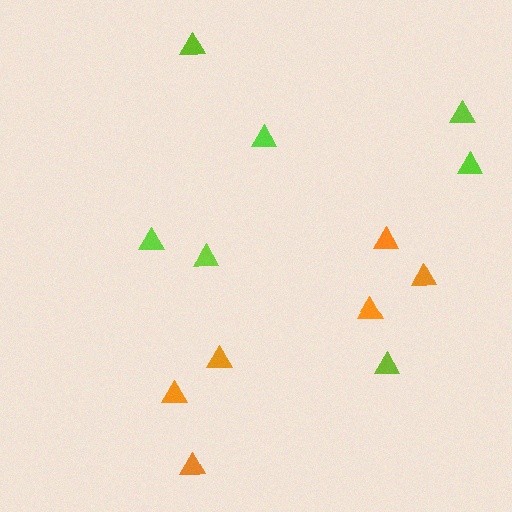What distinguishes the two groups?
There are 2 groups: one group of orange triangles (6) and one group of lime triangles (7).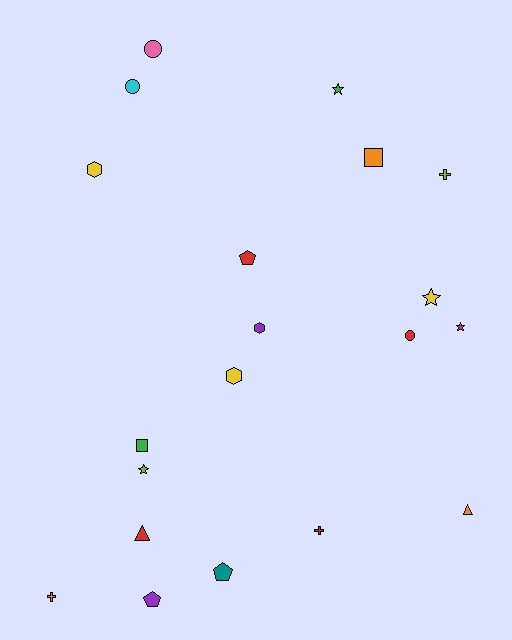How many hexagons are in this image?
There are 3 hexagons.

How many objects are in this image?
There are 20 objects.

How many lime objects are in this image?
There are 2 lime objects.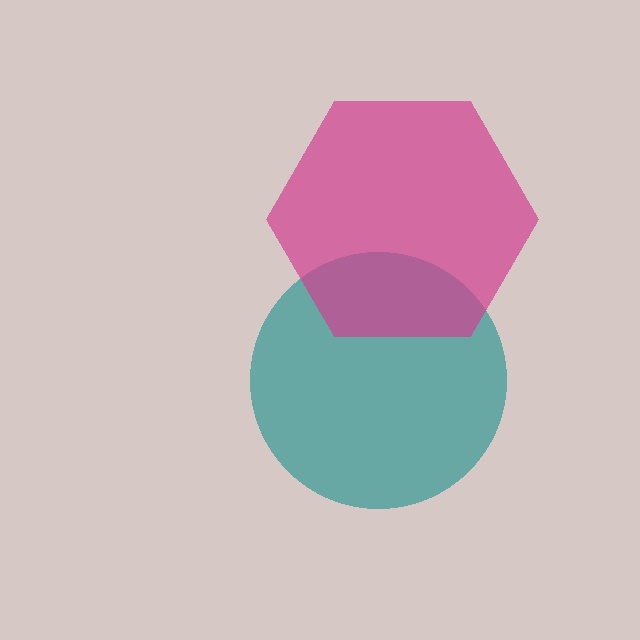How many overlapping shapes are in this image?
There are 2 overlapping shapes in the image.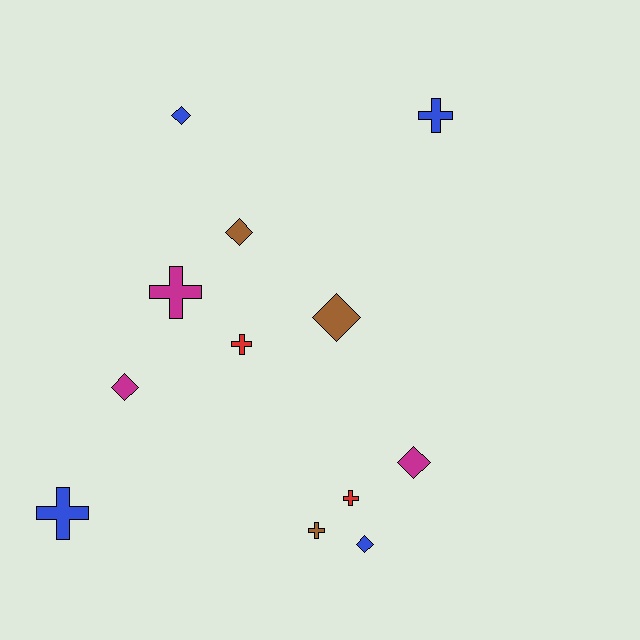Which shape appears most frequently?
Cross, with 6 objects.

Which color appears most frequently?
Blue, with 4 objects.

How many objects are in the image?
There are 12 objects.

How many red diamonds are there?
There are no red diamonds.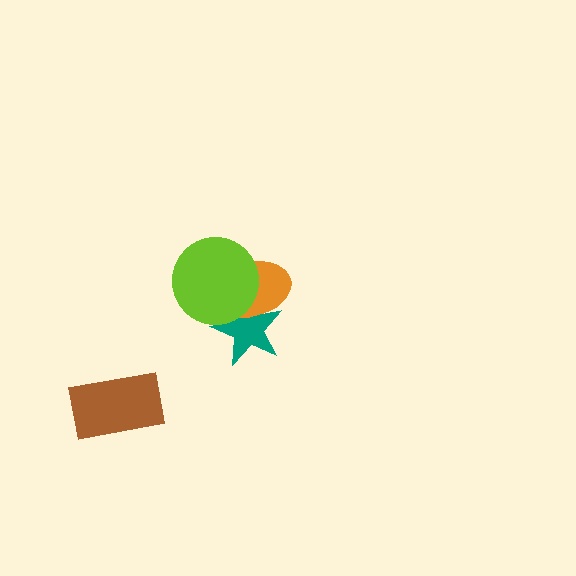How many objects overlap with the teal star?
2 objects overlap with the teal star.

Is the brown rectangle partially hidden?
No, no other shape covers it.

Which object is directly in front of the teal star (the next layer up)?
The orange ellipse is directly in front of the teal star.